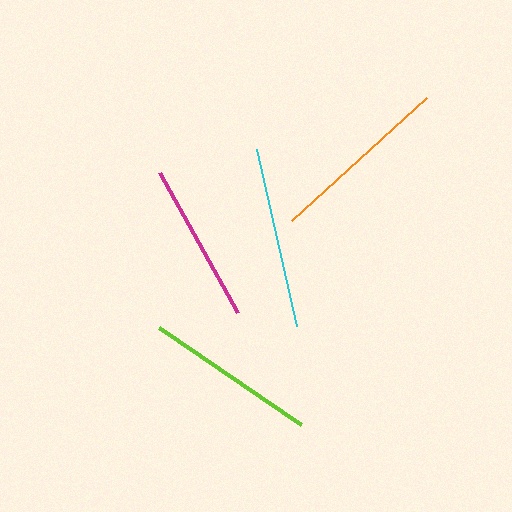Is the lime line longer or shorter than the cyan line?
The cyan line is longer than the lime line.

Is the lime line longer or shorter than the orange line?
The orange line is longer than the lime line.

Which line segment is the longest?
The orange line is the longest at approximately 183 pixels.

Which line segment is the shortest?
The magenta line is the shortest at approximately 160 pixels.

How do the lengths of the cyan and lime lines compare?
The cyan and lime lines are approximately the same length.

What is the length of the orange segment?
The orange segment is approximately 183 pixels long.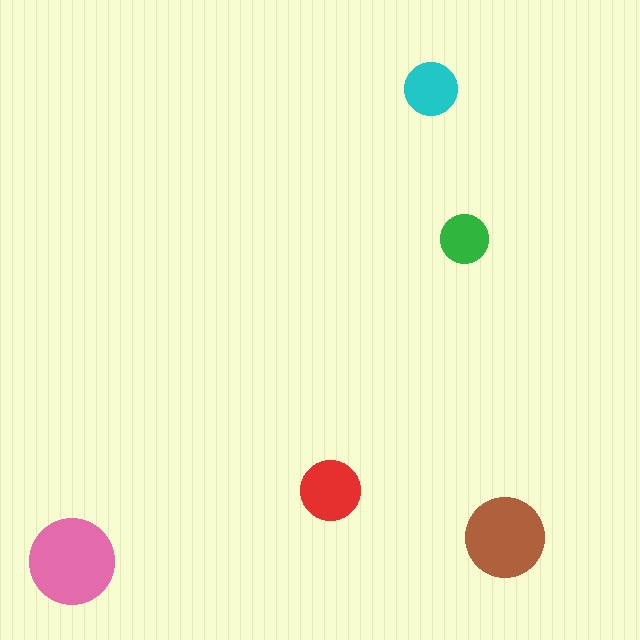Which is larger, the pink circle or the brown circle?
The pink one.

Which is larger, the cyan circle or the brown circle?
The brown one.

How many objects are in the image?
There are 5 objects in the image.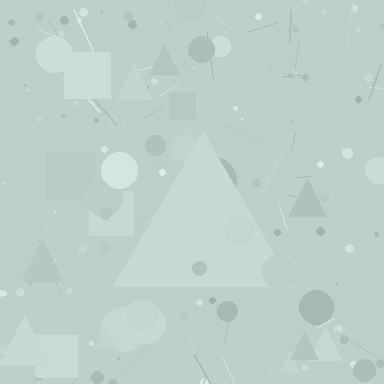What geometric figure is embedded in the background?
A triangle is embedded in the background.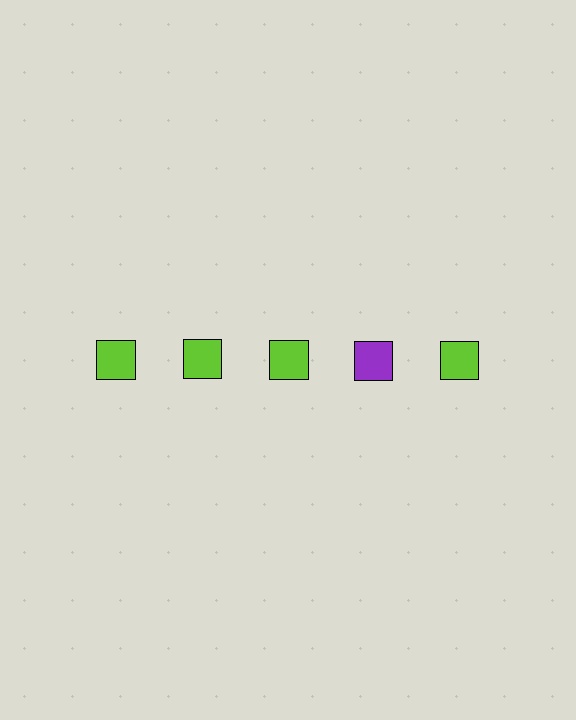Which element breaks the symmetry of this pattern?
The purple square in the top row, second from right column breaks the symmetry. All other shapes are lime squares.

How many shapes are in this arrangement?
There are 5 shapes arranged in a grid pattern.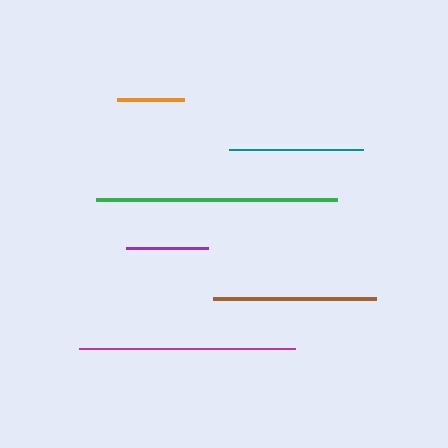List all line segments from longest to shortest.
From longest to shortest: green, magenta, brown, teal, purple, orange.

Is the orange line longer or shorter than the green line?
The green line is longer than the orange line.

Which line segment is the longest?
The green line is the longest at approximately 242 pixels.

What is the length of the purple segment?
The purple segment is approximately 82 pixels long.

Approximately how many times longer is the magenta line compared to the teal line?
The magenta line is approximately 1.6 times the length of the teal line.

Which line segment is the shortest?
The orange line is the shortest at approximately 67 pixels.